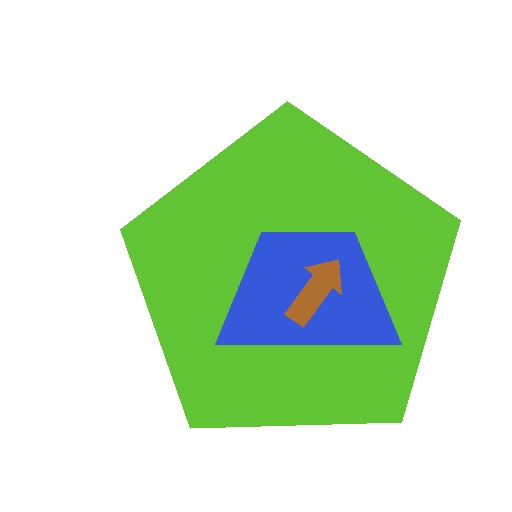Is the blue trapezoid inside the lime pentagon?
Yes.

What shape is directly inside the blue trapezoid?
The brown arrow.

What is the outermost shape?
The lime pentagon.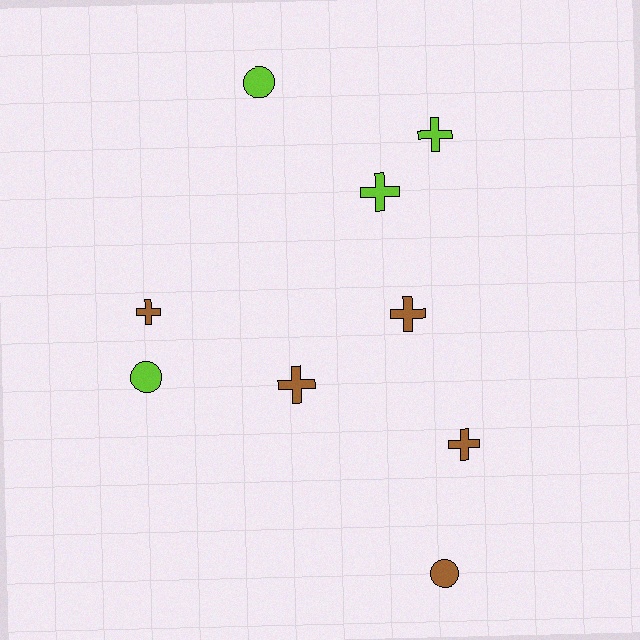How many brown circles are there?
There is 1 brown circle.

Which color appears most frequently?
Brown, with 5 objects.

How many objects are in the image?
There are 9 objects.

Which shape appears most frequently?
Cross, with 6 objects.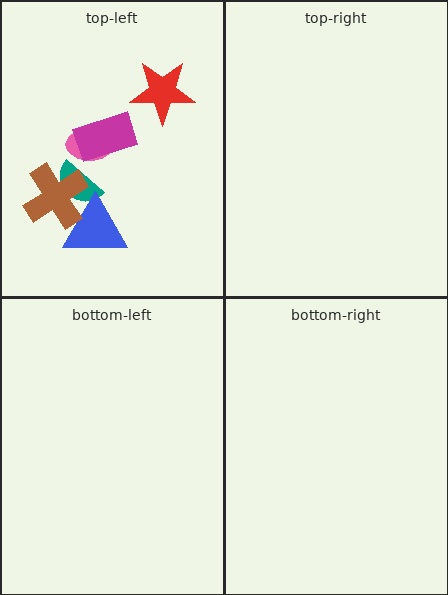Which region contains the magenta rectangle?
The top-left region.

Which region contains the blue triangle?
The top-left region.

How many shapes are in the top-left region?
6.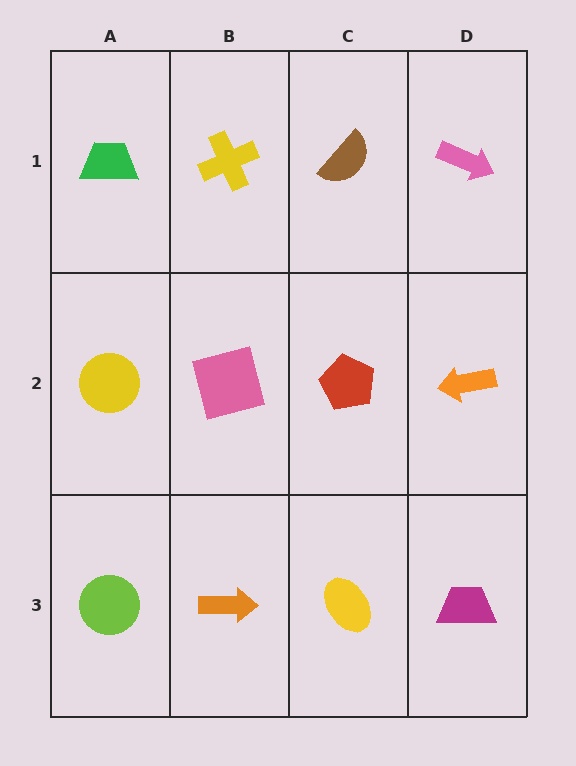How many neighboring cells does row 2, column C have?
4.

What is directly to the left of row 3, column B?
A lime circle.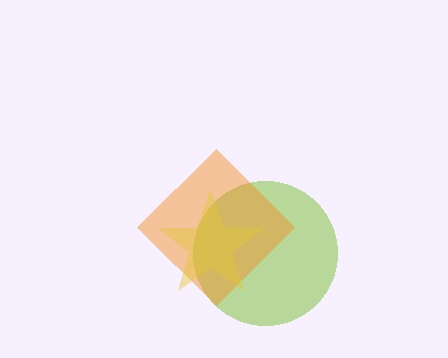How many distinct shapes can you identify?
There are 3 distinct shapes: a lime circle, an orange diamond, a yellow star.